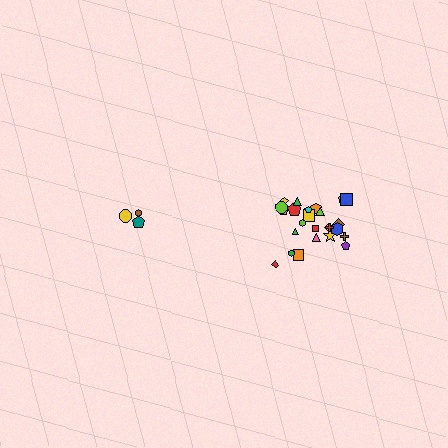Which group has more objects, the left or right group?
The right group.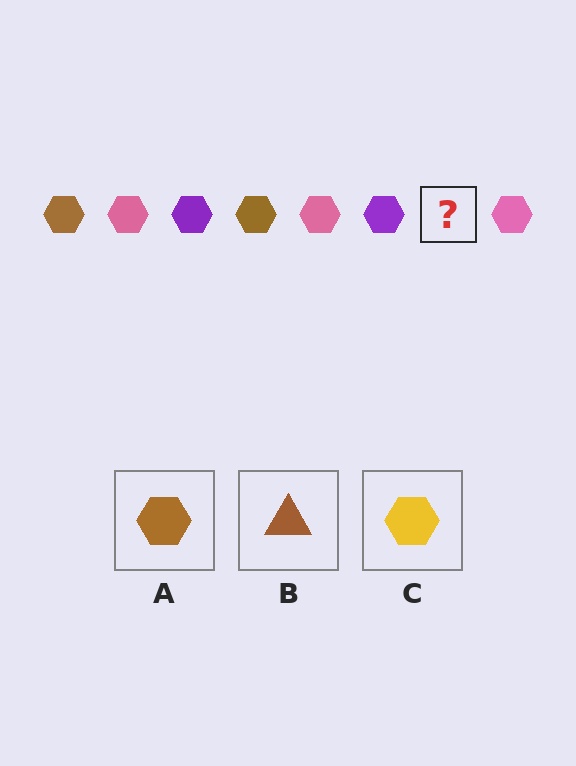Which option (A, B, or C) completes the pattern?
A.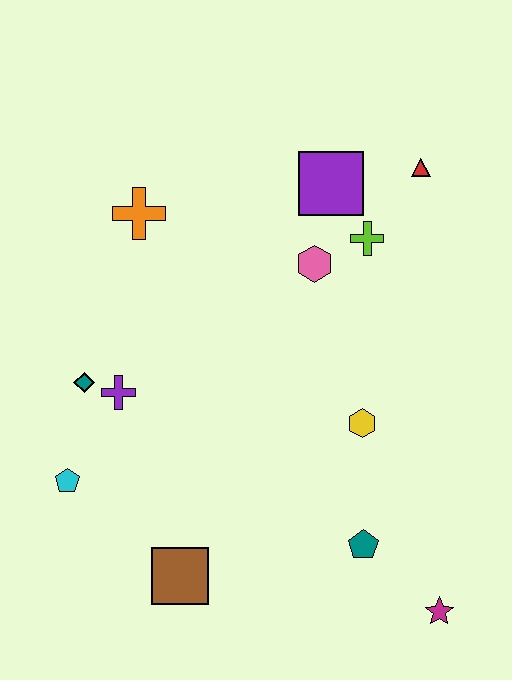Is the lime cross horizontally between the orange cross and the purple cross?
No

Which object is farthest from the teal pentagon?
The orange cross is farthest from the teal pentagon.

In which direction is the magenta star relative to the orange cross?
The magenta star is below the orange cross.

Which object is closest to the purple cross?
The teal diamond is closest to the purple cross.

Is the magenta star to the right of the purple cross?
Yes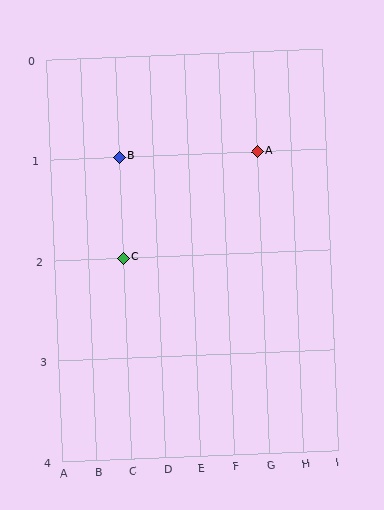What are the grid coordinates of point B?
Point B is at grid coordinates (C, 1).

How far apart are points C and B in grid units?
Points C and B are 1 row apart.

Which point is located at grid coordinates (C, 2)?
Point C is at (C, 2).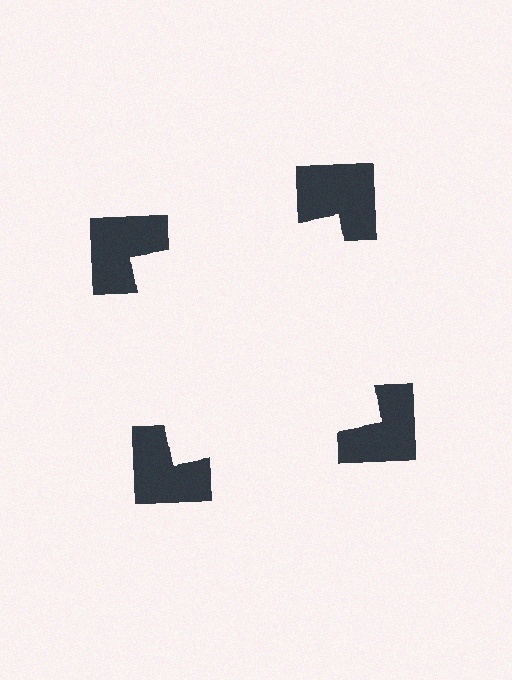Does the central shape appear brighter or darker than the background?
It typically appears slightly brighter than the background, even though no actual brightness change is drawn.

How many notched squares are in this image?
There are 4 — one at each vertex of the illusory square.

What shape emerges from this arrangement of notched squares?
An illusory square — its edges are inferred from the aligned wedge cuts in the notched squares, not physically drawn.